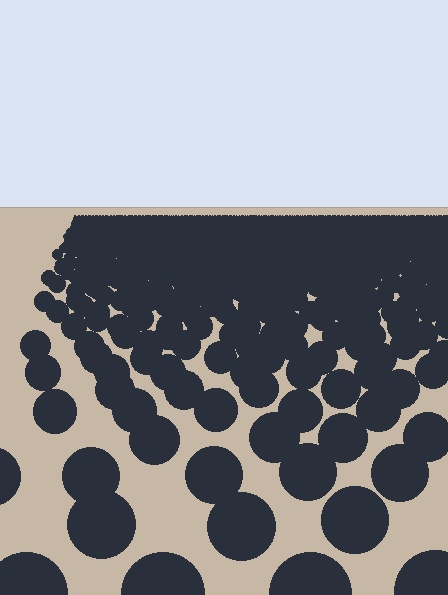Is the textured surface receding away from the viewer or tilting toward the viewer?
The surface is receding away from the viewer. Texture elements get smaller and denser toward the top.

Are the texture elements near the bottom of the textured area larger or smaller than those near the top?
Larger. Near the bottom, elements are closer to the viewer and appear at a bigger on-screen size.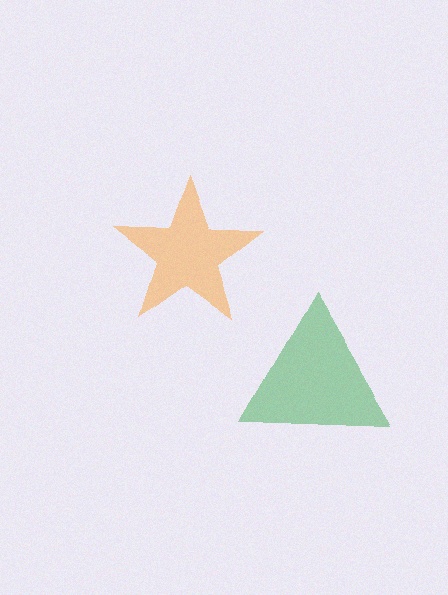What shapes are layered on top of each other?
The layered shapes are: an orange star, a green triangle.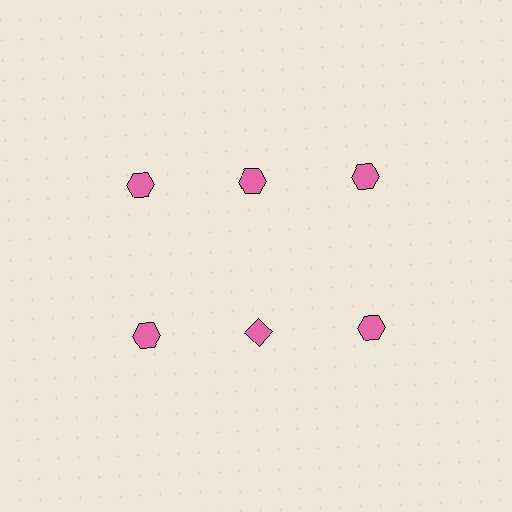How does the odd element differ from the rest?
It has a different shape: diamond instead of hexagon.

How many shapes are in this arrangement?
There are 6 shapes arranged in a grid pattern.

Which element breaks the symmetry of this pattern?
The pink diamond in the second row, second from left column breaks the symmetry. All other shapes are pink hexagons.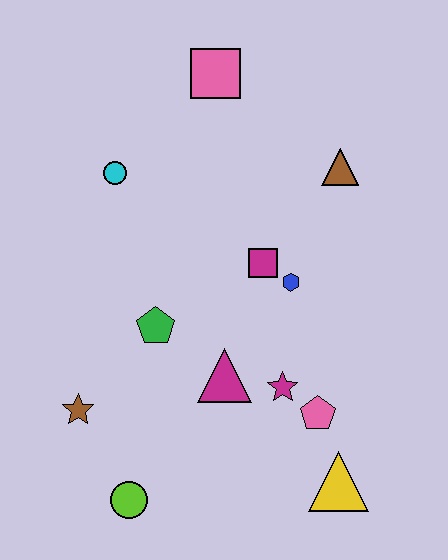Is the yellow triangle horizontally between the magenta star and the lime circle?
No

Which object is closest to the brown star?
The lime circle is closest to the brown star.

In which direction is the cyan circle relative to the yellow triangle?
The cyan circle is above the yellow triangle.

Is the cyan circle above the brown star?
Yes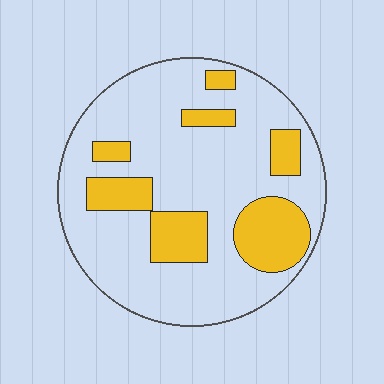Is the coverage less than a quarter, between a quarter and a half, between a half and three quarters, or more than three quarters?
Less than a quarter.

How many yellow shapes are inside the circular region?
7.